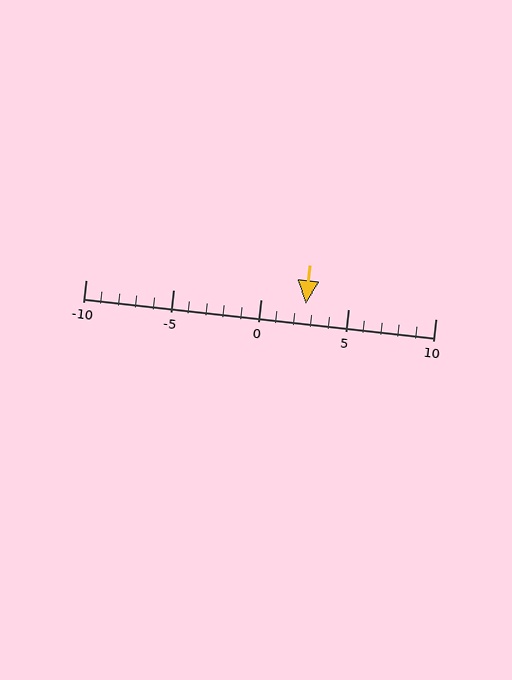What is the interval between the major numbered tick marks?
The major tick marks are spaced 5 units apart.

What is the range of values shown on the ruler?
The ruler shows values from -10 to 10.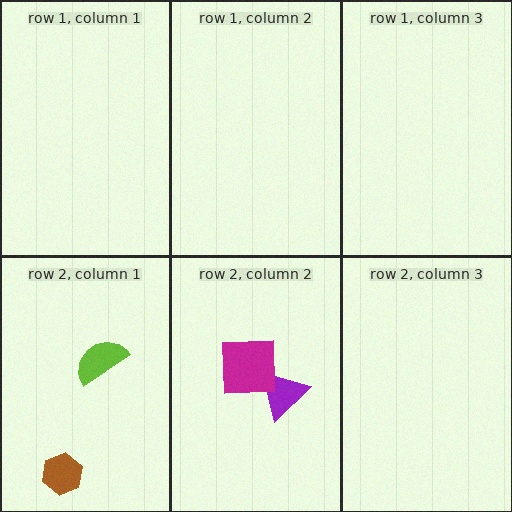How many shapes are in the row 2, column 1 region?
2.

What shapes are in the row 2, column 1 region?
The lime semicircle, the brown hexagon.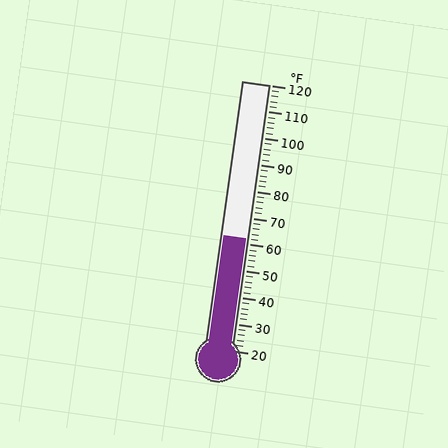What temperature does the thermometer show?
The thermometer shows approximately 62°F.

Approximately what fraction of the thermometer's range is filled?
The thermometer is filled to approximately 40% of its range.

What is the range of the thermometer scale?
The thermometer scale ranges from 20°F to 120°F.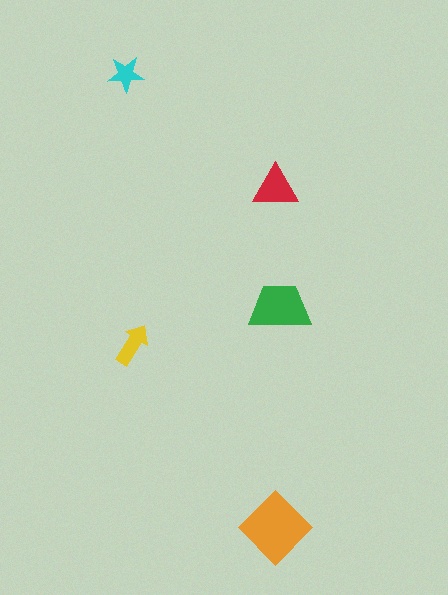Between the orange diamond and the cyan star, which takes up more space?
The orange diamond.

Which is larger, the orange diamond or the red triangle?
The orange diamond.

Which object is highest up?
The cyan star is topmost.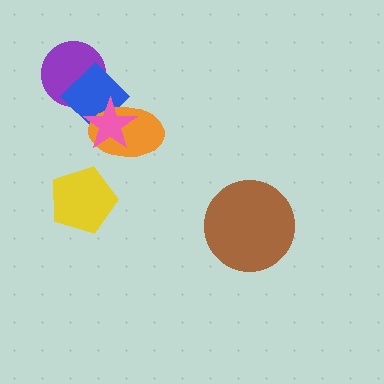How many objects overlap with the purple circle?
1 object overlaps with the purple circle.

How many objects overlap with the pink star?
2 objects overlap with the pink star.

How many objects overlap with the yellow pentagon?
0 objects overlap with the yellow pentagon.